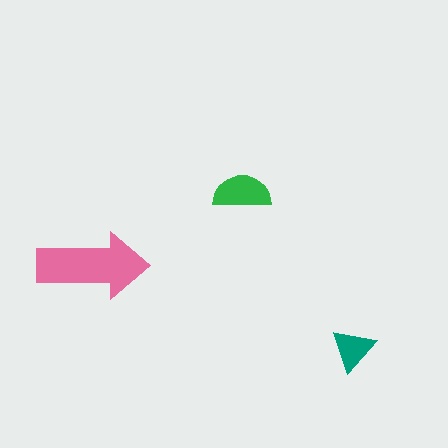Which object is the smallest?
The teal triangle.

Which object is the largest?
The pink arrow.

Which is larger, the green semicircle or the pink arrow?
The pink arrow.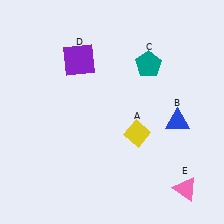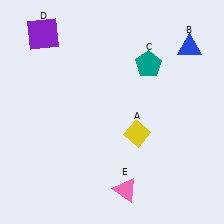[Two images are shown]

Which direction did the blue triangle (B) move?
The blue triangle (B) moved up.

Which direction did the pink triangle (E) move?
The pink triangle (E) moved left.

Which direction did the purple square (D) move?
The purple square (D) moved left.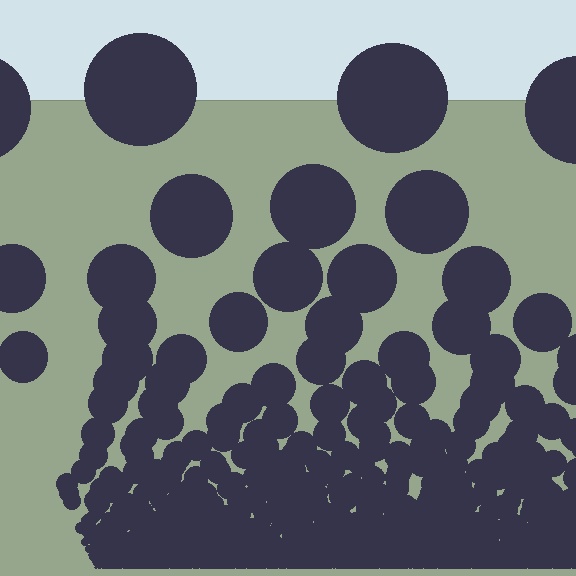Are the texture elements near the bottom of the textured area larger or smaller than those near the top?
Smaller. The gradient is inverted — elements near the bottom are smaller and denser.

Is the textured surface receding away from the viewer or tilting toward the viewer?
The surface appears to tilt toward the viewer. Texture elements get larger and sparser toward the top.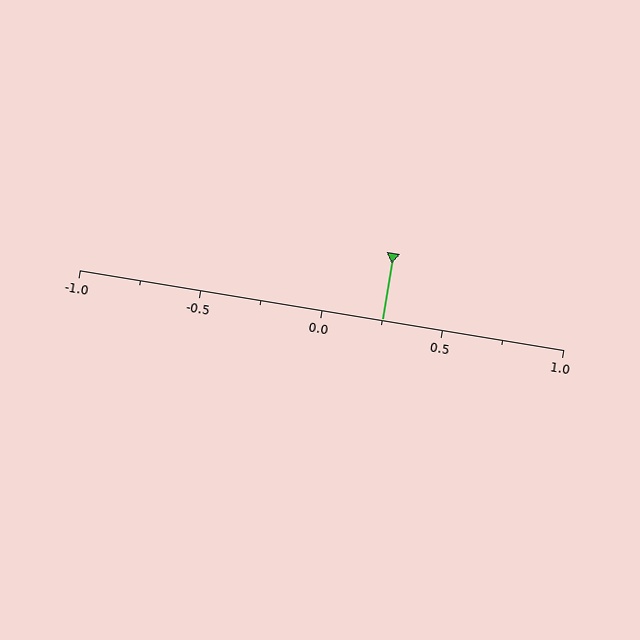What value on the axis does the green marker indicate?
The marker indicates approximately 0.25.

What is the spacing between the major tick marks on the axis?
The major ticks are spaced 0.5 apart.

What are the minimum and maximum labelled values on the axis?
The axis runs from -1.0 to 1.0.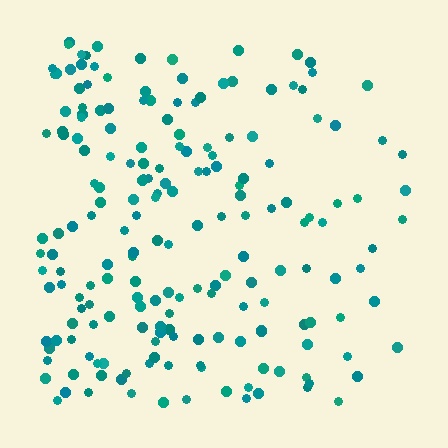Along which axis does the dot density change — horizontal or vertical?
Horizontal.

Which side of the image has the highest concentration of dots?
The left.